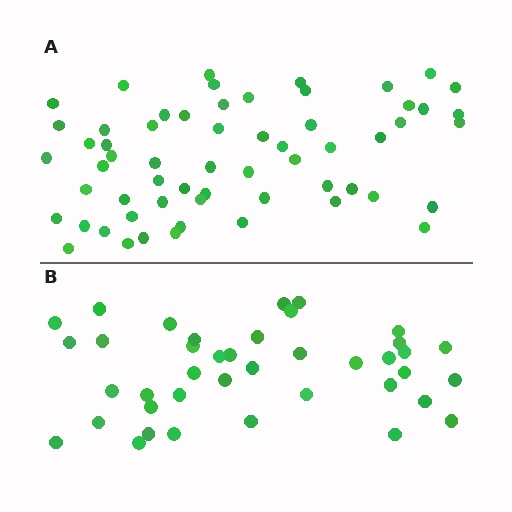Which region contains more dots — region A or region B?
Region A (the top region) has more dots.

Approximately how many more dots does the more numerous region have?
Region A has approximately 20 more dots than region B.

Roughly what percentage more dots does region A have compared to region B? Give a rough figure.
About 50% more.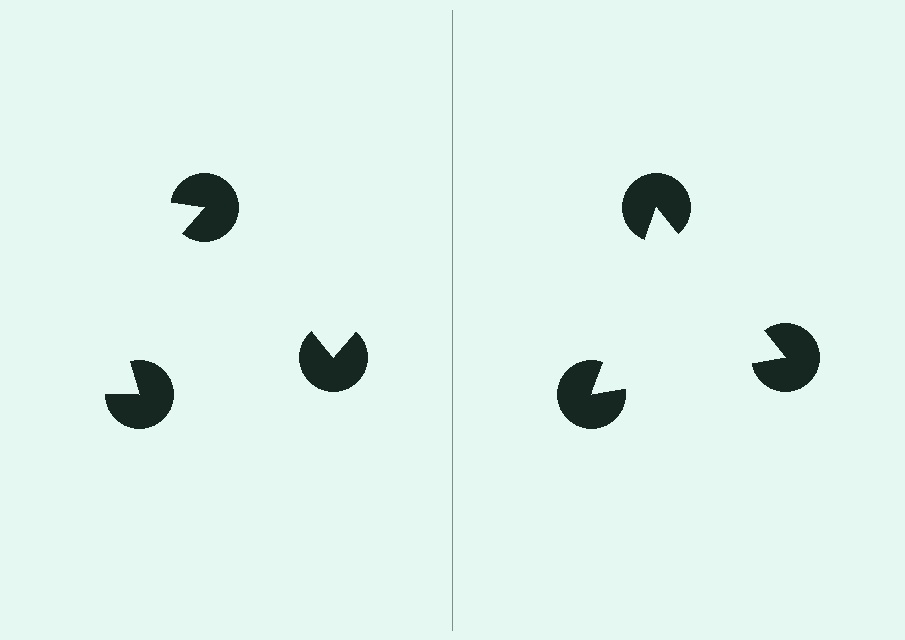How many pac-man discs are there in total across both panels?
6 — 3 on each side.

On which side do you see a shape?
An illusory triangle appears on the right side. On the left side the wedge cuts are rotated, so no coherent shape forms.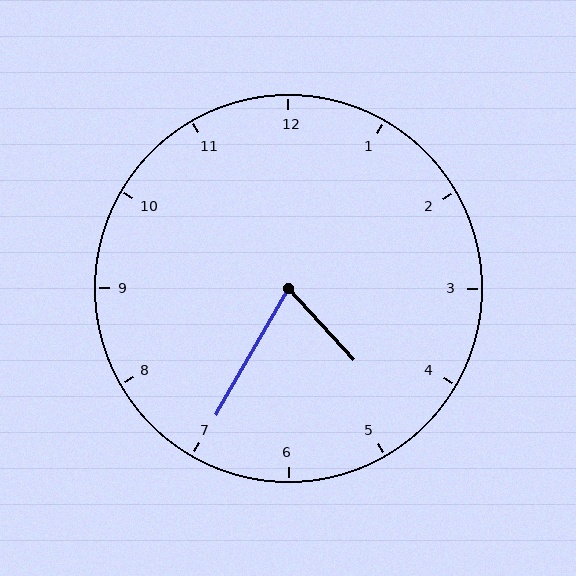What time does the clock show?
4:35.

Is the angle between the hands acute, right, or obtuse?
It is acute.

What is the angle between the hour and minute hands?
Approximately 72 degrees.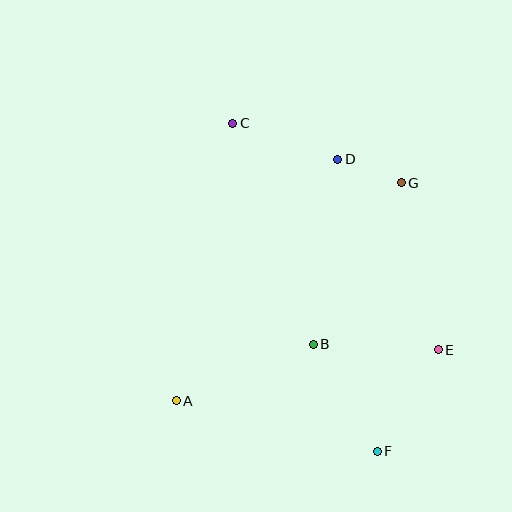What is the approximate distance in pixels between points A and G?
The distance between A and G is approximately 313 pixels.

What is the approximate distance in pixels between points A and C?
The distance between A and C is approximately 283 pixels.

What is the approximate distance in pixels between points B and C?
The distance between B and C is approximately 235 pixels.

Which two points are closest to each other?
Points D and G are closest to each other.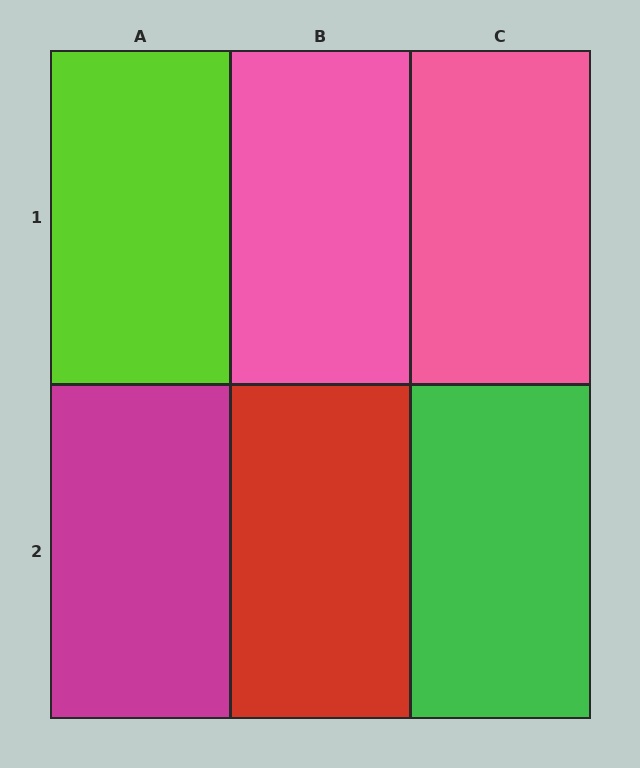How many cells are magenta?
1 cell is magenta.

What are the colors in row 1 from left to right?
Lime, pink, pink.